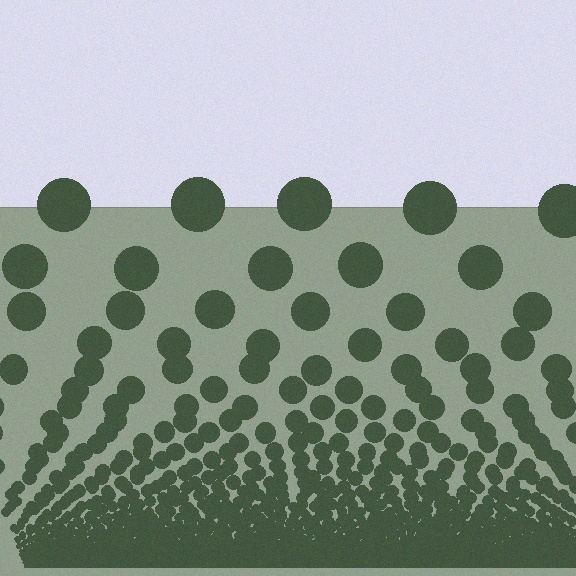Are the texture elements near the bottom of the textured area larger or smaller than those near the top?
Smaller. The gradient is inverted — elements near the bottom are smaller and denser.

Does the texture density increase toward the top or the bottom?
Density increases toward the bottom.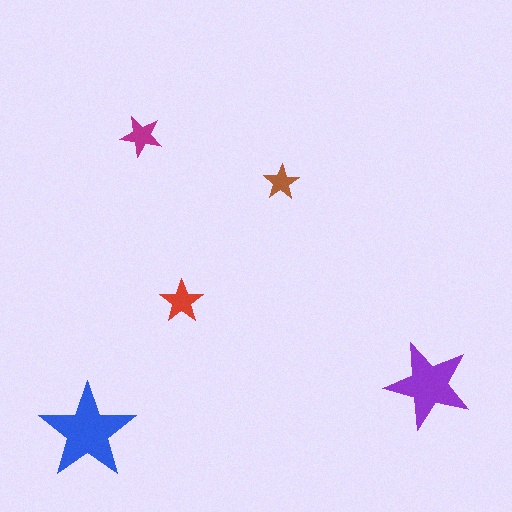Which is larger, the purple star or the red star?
The purple one.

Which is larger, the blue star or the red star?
The blue one.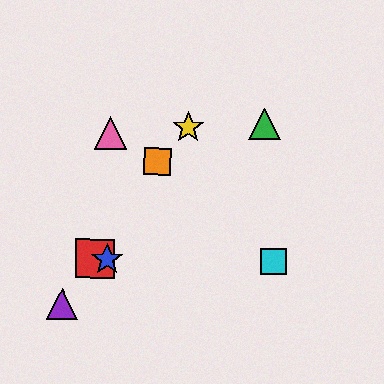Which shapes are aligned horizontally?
The red square, the blue star, the cyan square are aligned horizontally.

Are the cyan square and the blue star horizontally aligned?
Yes, both are at y≈261.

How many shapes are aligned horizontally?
3 shapes (the red square, the blue star, the cyan square) are aligned horizontally.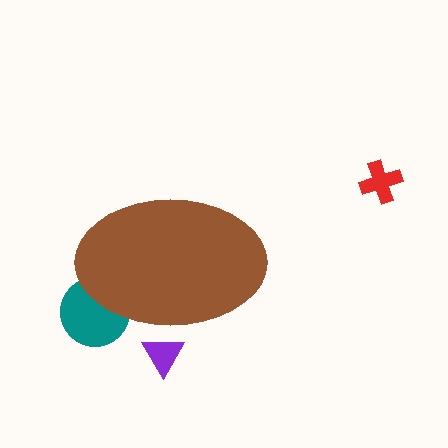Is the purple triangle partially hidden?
Yes, the purple triangle is partially hidden behind the brown ellipse.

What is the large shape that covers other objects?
A brown ellipse.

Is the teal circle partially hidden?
Yes, the teal circle is partially hidden behind the brown ellipse.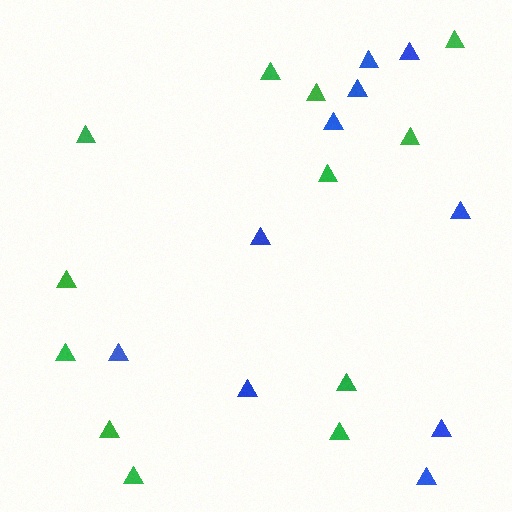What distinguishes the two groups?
There are 2 groups: one group of blue triangles (10) and one group of green triangles (12).